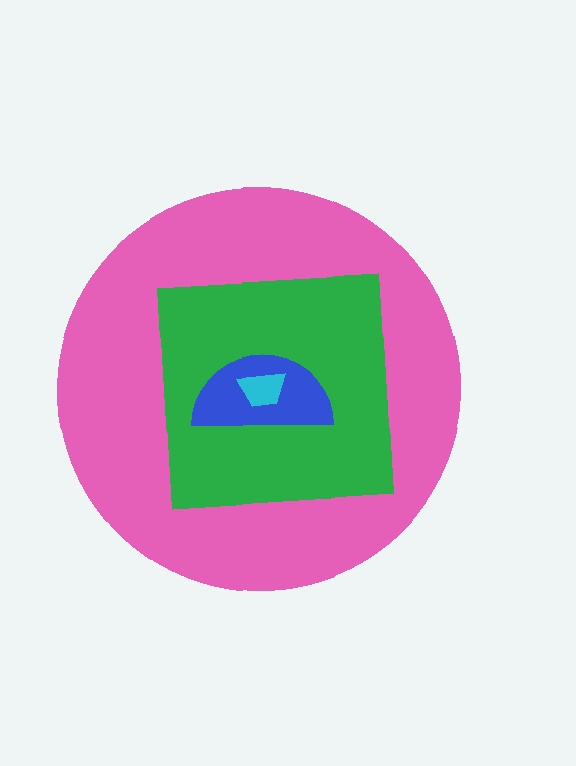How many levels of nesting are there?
4.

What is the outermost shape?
The pink circle.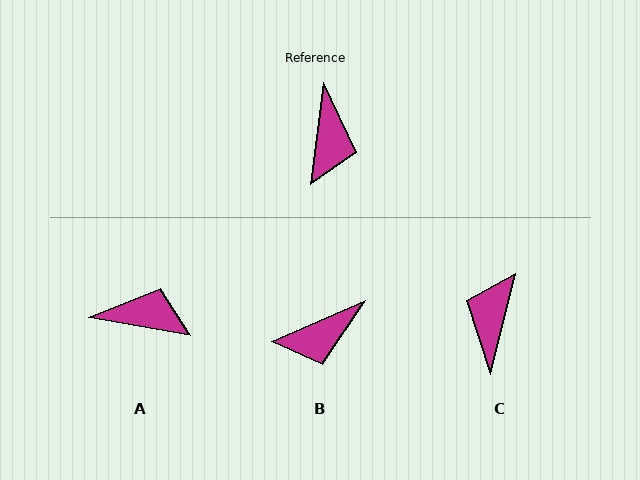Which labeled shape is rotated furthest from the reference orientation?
C, about 173 degrees away.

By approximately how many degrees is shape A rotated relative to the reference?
Approximately 87 degrees counter-clockwise.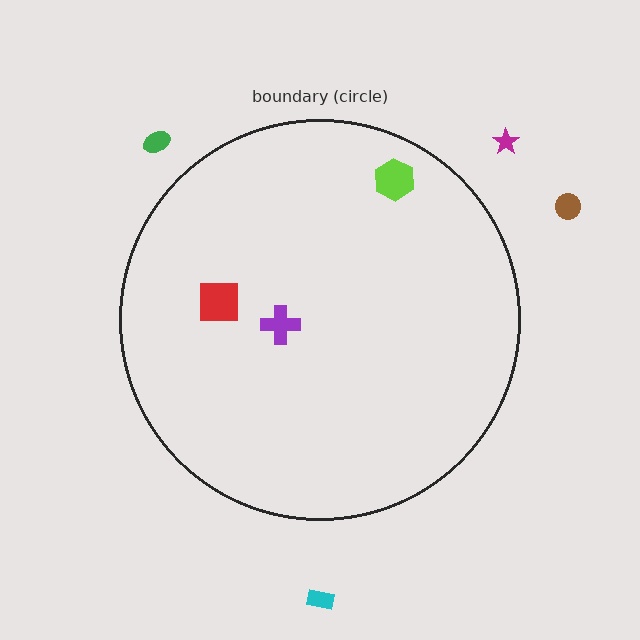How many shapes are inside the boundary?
3 inside, 4 outside.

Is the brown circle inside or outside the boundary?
Outside.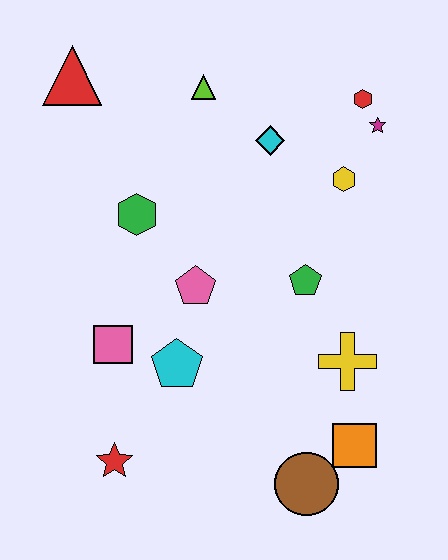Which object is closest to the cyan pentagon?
The pink square is closest to the cyan pentagon.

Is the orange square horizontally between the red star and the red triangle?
No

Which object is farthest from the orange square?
The red triangle is farthest from the orange square.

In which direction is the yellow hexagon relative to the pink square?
The yellow hexagon is to the right of the pink square.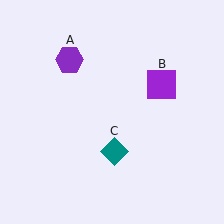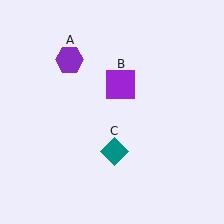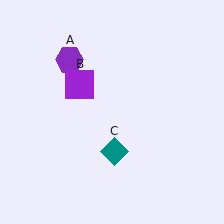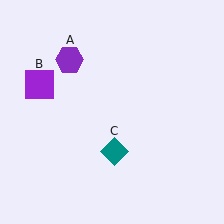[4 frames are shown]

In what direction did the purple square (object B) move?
The purple square (object B) moved left.